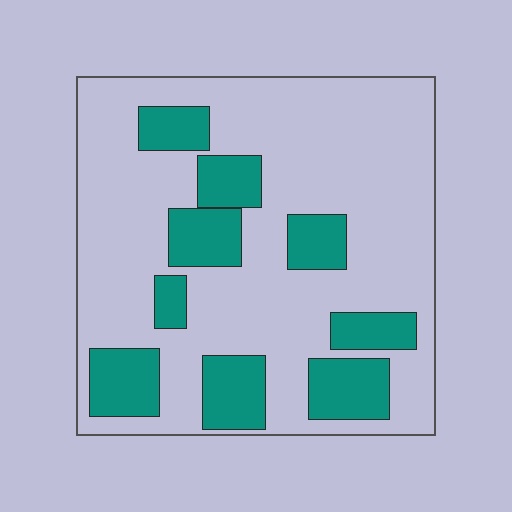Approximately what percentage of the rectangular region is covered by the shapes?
Approximately 25%.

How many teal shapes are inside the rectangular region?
9.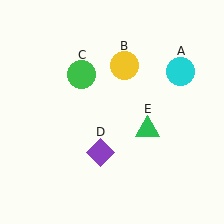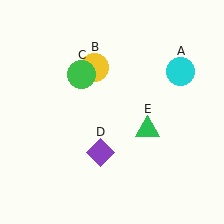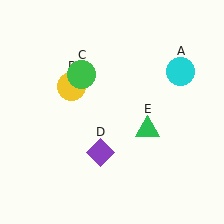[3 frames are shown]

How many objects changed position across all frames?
1 object changed position: yellow circle (object B).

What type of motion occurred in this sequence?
The yellow circle (object B) rotated counterclockwise around the center of the scene.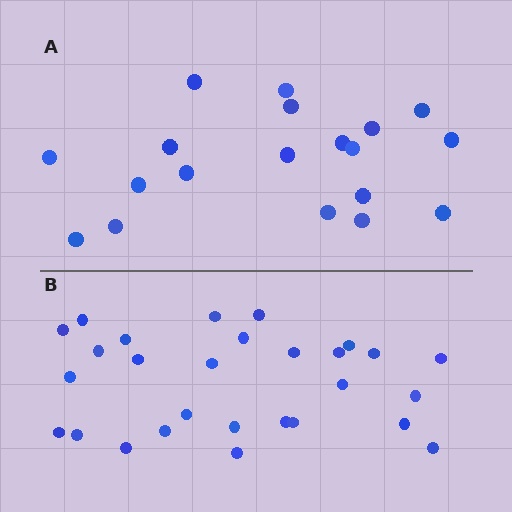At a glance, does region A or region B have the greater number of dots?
Region B (the bottom region) has more dots.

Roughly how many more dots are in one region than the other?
Region B has roughly 8 or so more dots than region A.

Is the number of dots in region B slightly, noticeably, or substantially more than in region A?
Region B has substantially more. The ratio is roughly 1.5 to 1.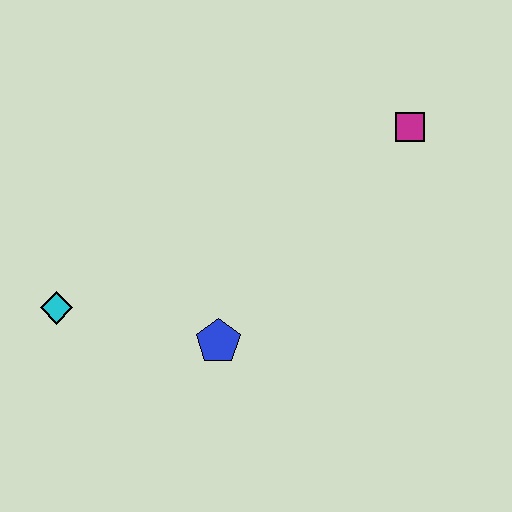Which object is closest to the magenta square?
The blue pentagon is closest to the magenta square.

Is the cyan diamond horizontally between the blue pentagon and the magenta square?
No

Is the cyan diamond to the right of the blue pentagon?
No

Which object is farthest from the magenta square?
The cyan diamond is farthest from the magenta square.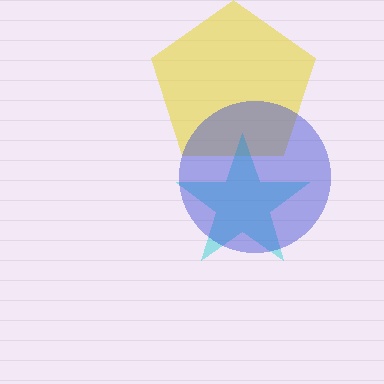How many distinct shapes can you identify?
There are 3 distinct shapes: a yellow pentagon, a cyan star, a blue circle.